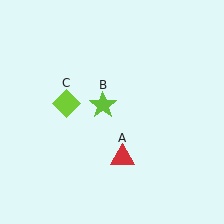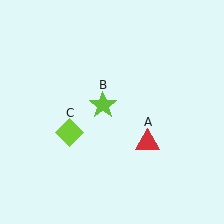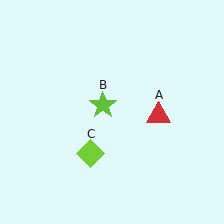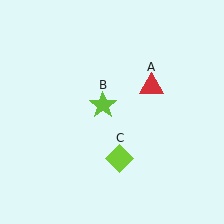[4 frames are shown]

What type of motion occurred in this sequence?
The red triangle (object A), lime diamond (object C) rotated counterclockwise around the center of the scene.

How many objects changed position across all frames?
2 objects changed position: red triangle (object A), lime diamond (object C).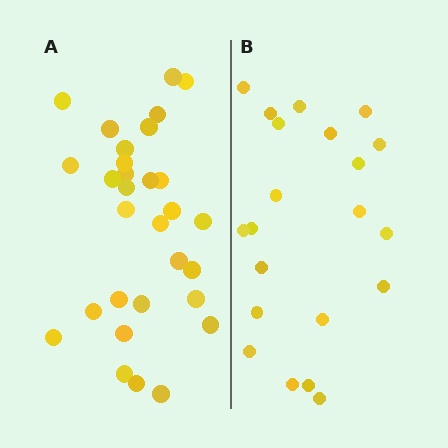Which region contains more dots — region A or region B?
Region A (the left region) has more dots.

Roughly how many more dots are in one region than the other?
Region A has roughly 8 or so more dots than region B.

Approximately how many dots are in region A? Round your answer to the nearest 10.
About 30 dots.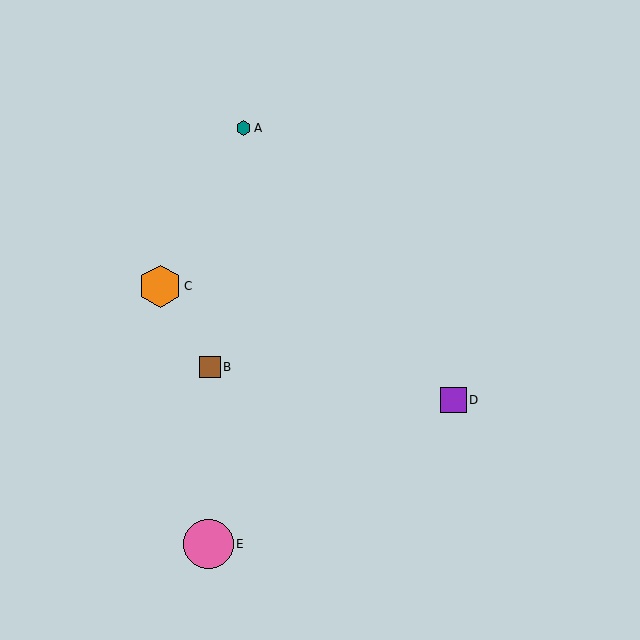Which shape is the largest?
The pink circle (labeled E) is the largest.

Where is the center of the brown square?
The center of the brown square is at (210, 367).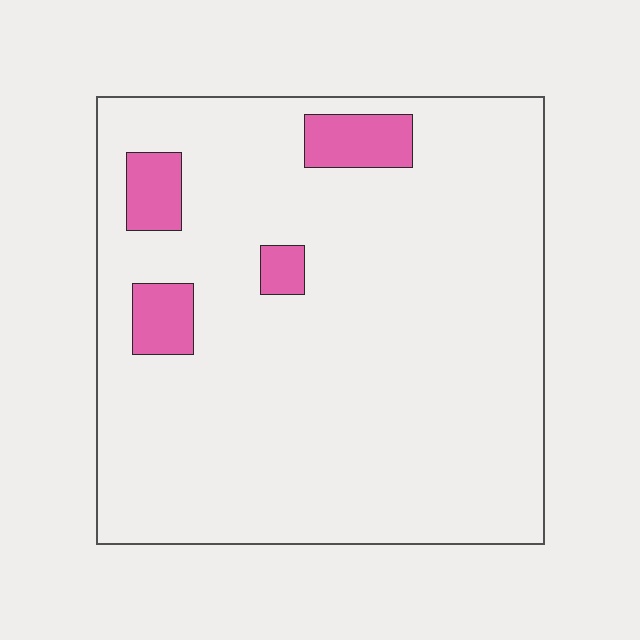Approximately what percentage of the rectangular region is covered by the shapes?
Approximately 10%.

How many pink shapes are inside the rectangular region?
4.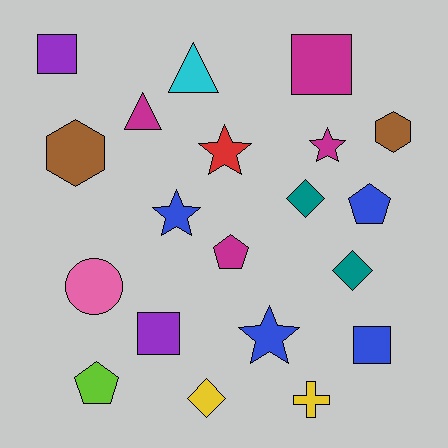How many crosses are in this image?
There is 1 cross.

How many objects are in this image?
There are 20 objects.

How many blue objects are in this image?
There are 4 blue objects.